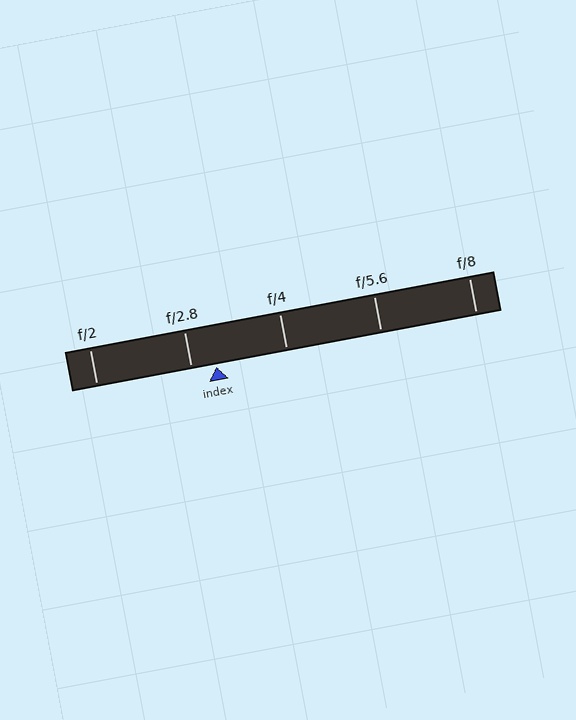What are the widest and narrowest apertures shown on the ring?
The widest aperture shown is f/2 and the narrowest is f/8.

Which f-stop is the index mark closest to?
The index mark is closest to f/2.8.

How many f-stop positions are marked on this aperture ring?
There are 5 f-stop positions marked.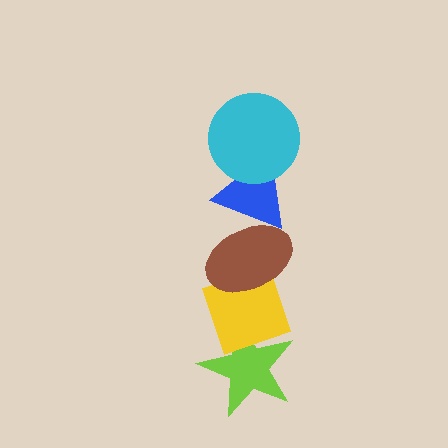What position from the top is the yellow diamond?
The yellow diamond is 4th from the top.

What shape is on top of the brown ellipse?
The blue triangle is on top of the brown ellipse.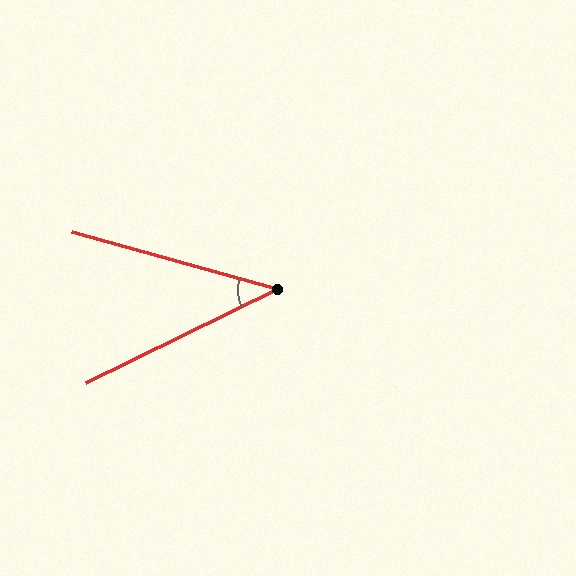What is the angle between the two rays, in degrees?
Approximately 42 degrees.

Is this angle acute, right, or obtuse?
It is acute.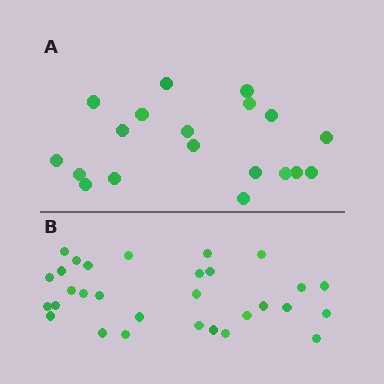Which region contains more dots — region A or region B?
Region B (the bottom region) has more dots.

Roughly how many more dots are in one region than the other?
Region B has roughly 12 or so more dots than region A.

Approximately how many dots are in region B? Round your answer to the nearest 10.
About 30 dots.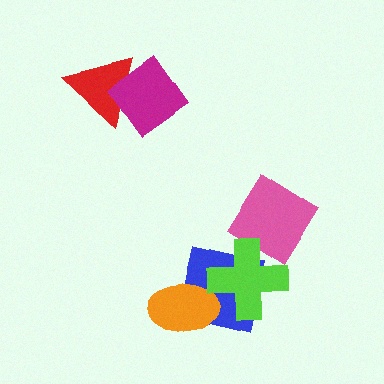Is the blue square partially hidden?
Yes, it is partially covered by another shape.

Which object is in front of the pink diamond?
The lime cross is in front of the pink diamond.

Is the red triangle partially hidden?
Yes, it is partially covered by another shape.